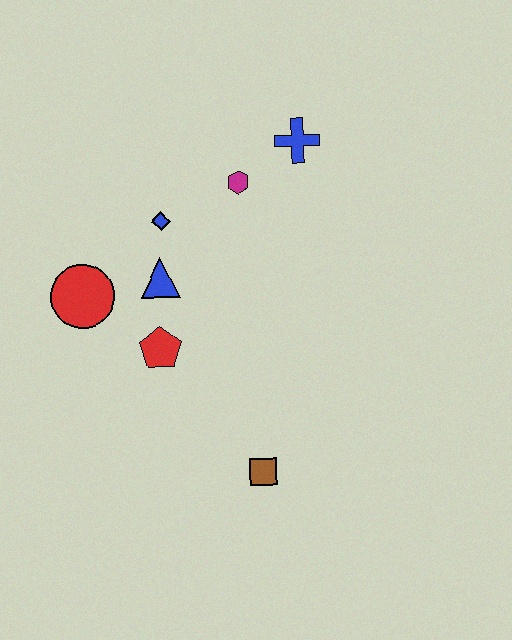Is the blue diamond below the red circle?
No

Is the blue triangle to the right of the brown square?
No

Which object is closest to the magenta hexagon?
The blue cross is closest to the magenta hexagon.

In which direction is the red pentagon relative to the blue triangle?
The red pentagon is below the blue triangle.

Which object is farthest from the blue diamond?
The brown square is farthest from the blue diamond.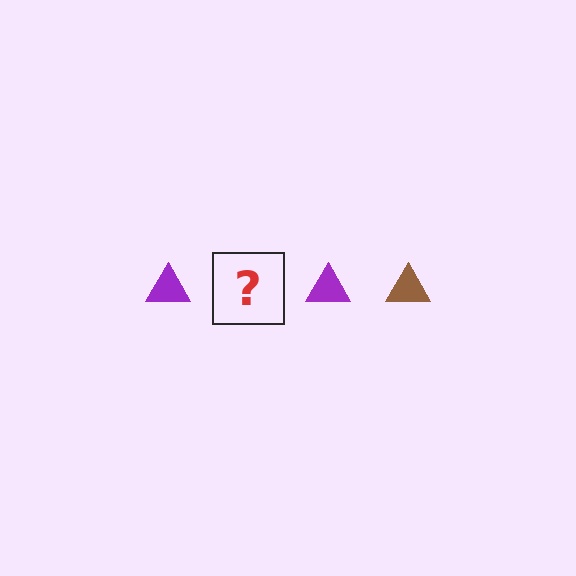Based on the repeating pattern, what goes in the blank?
The blank should be a brown triangle.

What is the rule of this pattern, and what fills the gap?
The rule is that the pattern cycles through purple, brown triangles. The gap should be filled with a brown triangle.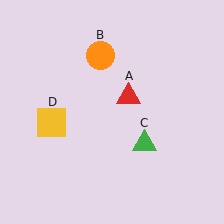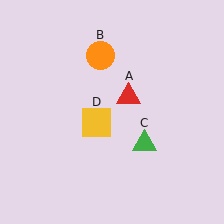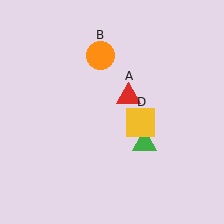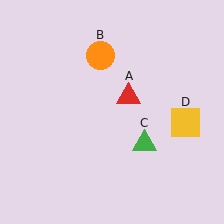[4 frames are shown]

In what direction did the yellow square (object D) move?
The yellow square (object D) moved right.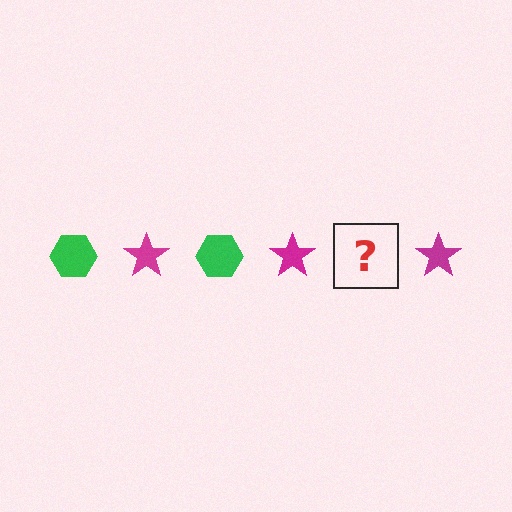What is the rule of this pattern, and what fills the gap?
The rule is that the pattern alternates between green hexagon and magenta star. The gap should be filled with a green hexagon.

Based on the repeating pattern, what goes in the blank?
The blank should be a green hexagon.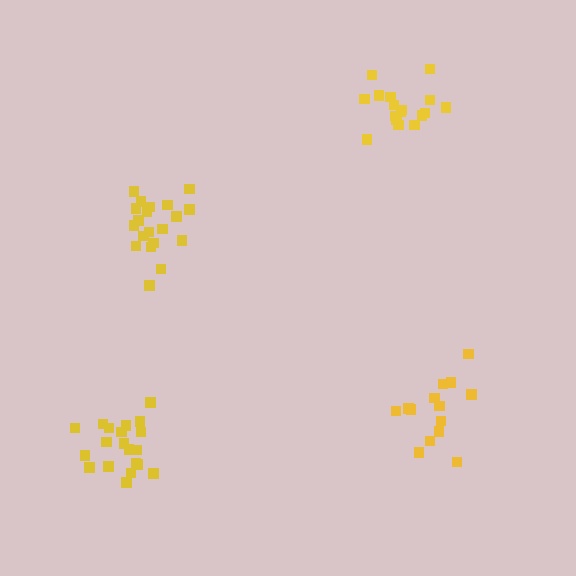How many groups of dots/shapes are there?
There are 4 groups.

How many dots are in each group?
Group 1: 20 dots, Group 2: 14 dots, Group 3: 20 dots, Group 4: 17 dots (71 total).